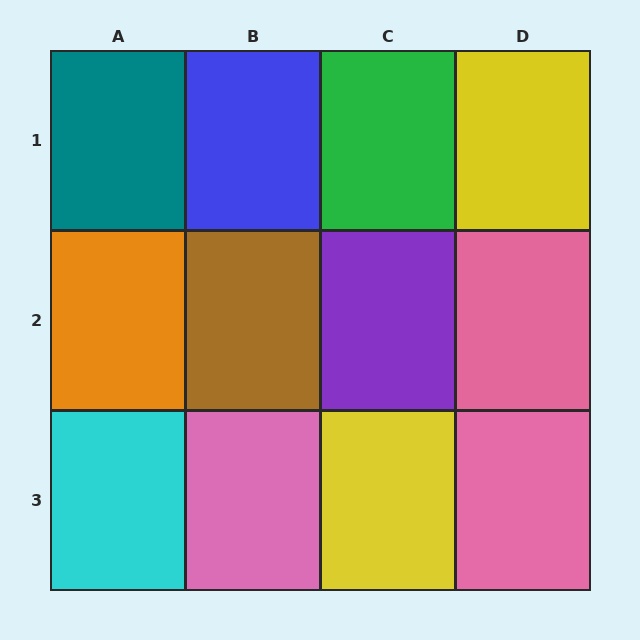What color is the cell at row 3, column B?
Pink.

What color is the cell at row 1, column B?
Blue.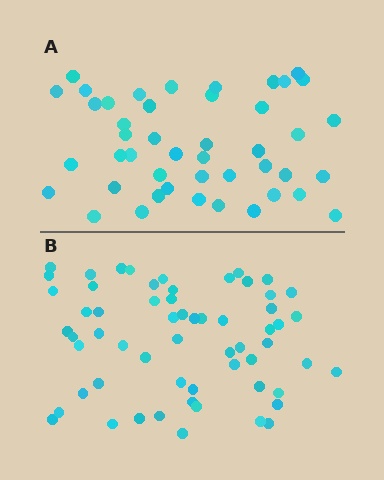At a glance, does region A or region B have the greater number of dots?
Region B (the bottom region) has more dots.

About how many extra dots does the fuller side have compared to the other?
Region B has approximately 15 more dots than region A.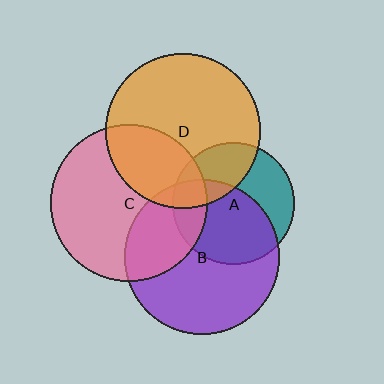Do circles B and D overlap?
Yes.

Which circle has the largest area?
Circle C (pink).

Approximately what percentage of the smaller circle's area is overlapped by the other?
Approximately 10%.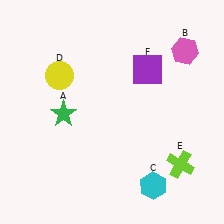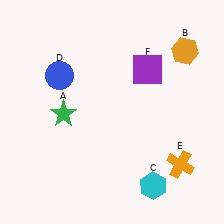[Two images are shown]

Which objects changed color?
B changed from pink to orange. D changed from yellow to blue. E changed from lime to orange.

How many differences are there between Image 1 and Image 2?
There are 3 differences between the two images.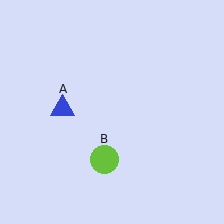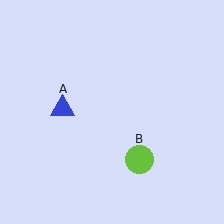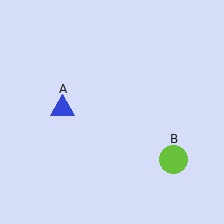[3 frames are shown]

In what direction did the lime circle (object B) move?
The lime circle (object B) moved right.